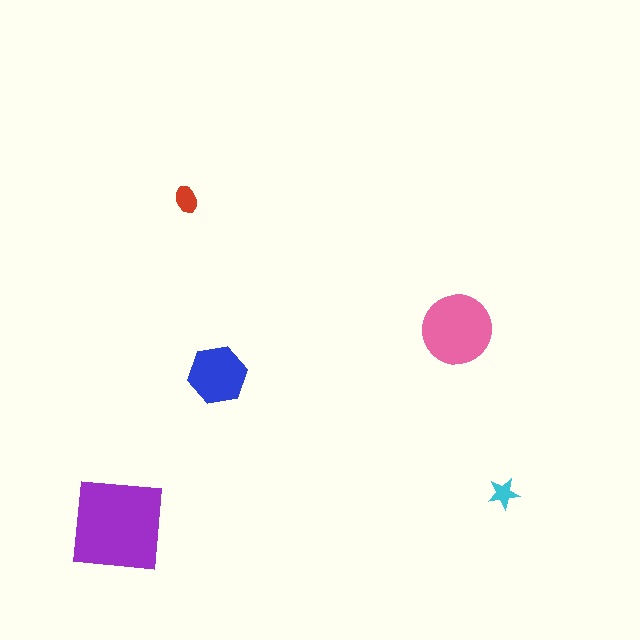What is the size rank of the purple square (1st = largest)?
1st.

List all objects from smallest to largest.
The cyan star, the red ellipse, the blue hexagon, the pink circle, the purple square.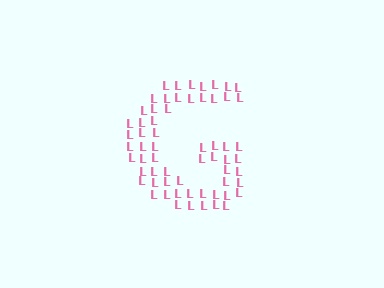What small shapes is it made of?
It is made of small letter L's.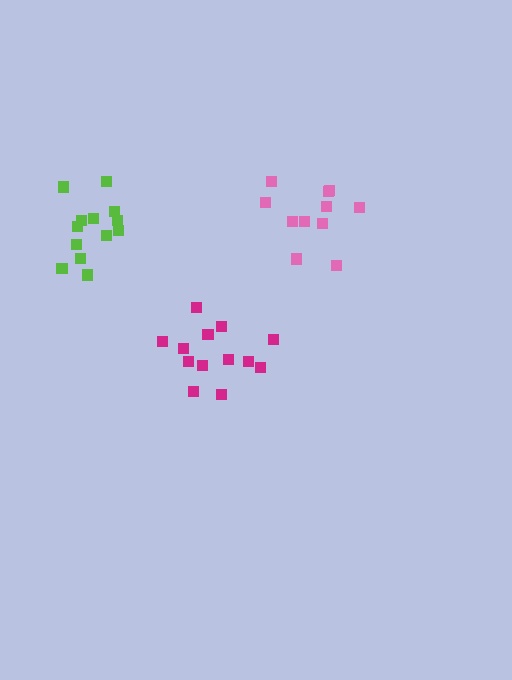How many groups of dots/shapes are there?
There are 3 groups.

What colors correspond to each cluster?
The clusters are colored: pink, lime, magenta.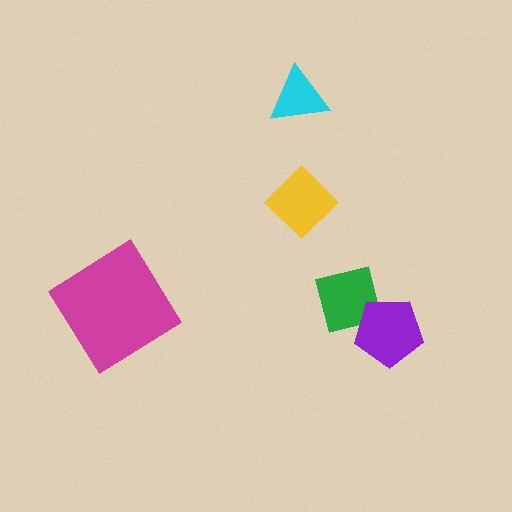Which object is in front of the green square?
The purple pentagon is in front of the green square.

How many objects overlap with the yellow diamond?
0 objects overlap with the yellow diamond.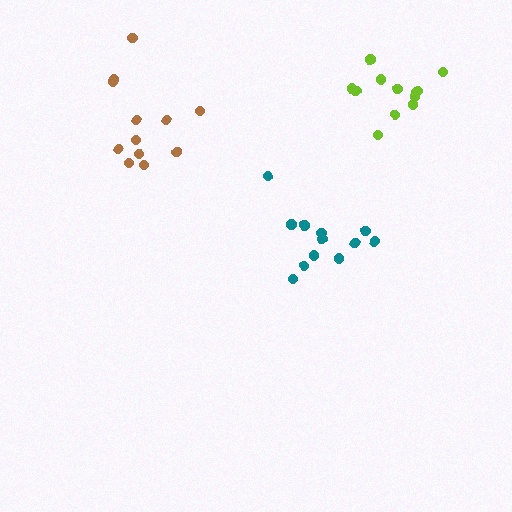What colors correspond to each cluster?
The clusters are colored: brown, lime, teal.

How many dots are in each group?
Group 1: 12 dots, Group 2: 12 dots, Group 3: 13 dots (37 total).